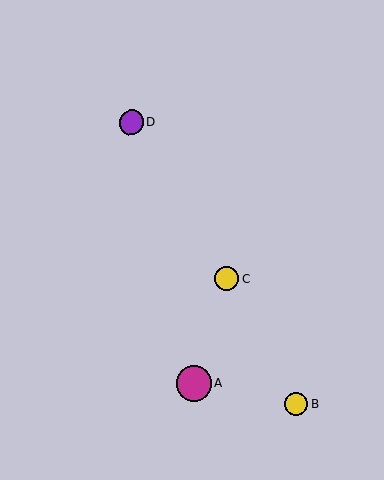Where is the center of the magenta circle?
The center of the magenta circle is at (194, 383).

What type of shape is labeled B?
Shape B is a yellow circle.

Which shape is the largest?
The magenta circle (labeled A) is the largest.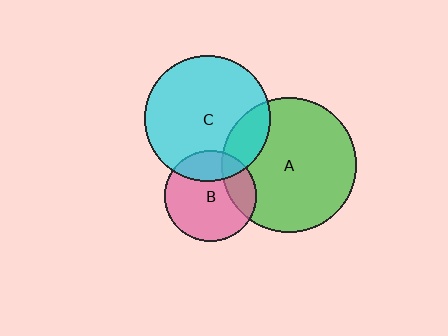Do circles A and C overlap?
Yes.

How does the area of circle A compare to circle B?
Approximately 2.2 times.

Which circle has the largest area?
Circle A (green).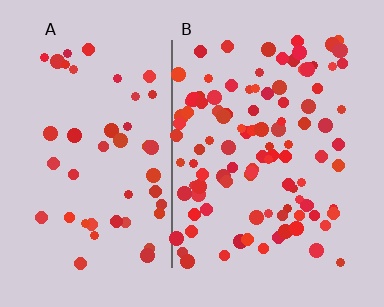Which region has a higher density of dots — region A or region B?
B (the right).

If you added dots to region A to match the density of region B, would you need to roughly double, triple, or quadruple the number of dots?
Approximately double.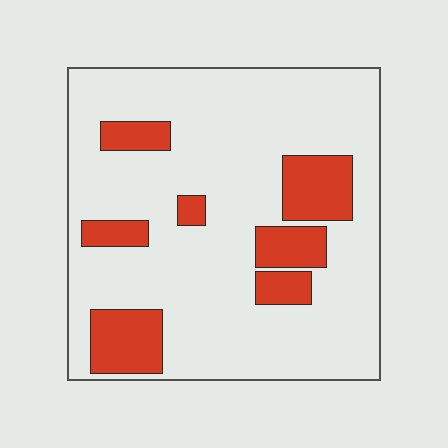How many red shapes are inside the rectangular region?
7.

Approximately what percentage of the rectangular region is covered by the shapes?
Approximately 20%.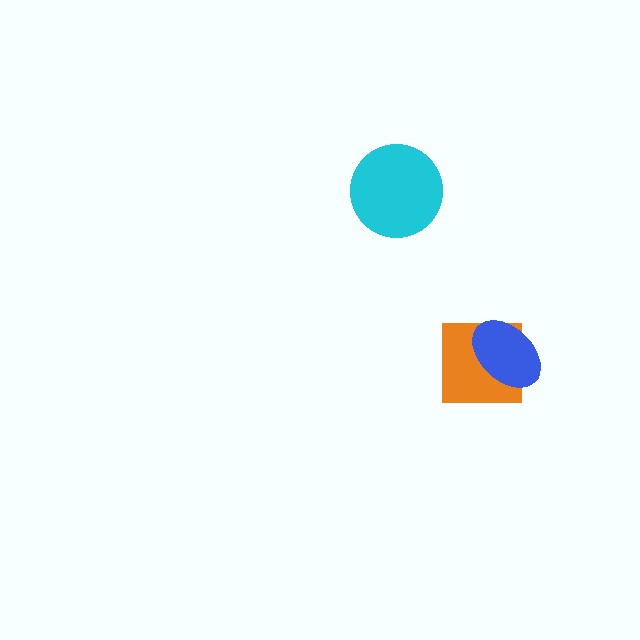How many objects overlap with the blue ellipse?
1 object overlaps with the blue ellipse.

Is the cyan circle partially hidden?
No, no other shape covers it.